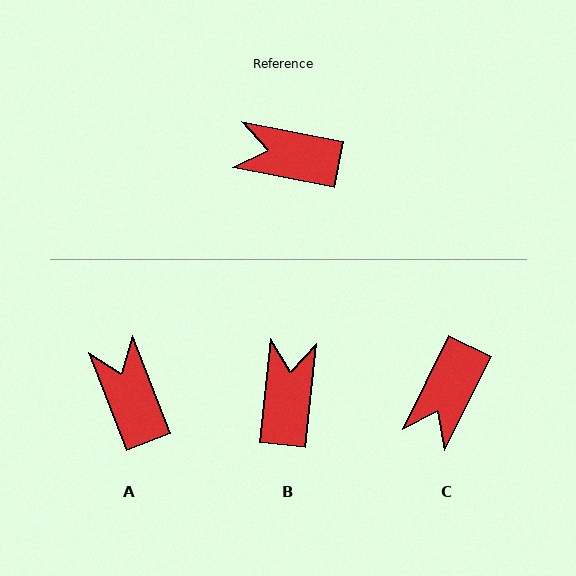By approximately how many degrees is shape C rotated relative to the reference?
Approximately 74 degrees counter-clockwise.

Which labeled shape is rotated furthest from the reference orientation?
B, about 85 degrees away.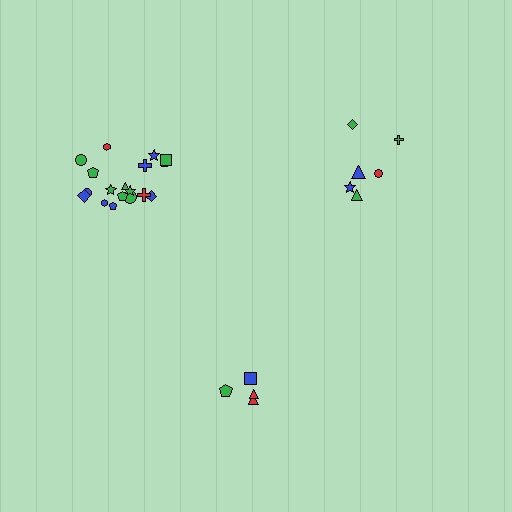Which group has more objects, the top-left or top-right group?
The top-left group.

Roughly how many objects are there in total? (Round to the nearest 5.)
Roughly 30 objects in total.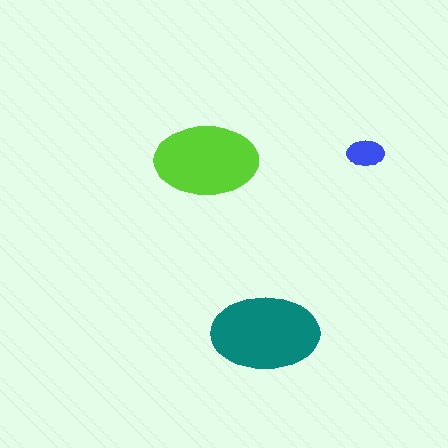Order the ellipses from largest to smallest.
the teal one, the lime one, the blue one.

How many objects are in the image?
There are 3 objects in the image.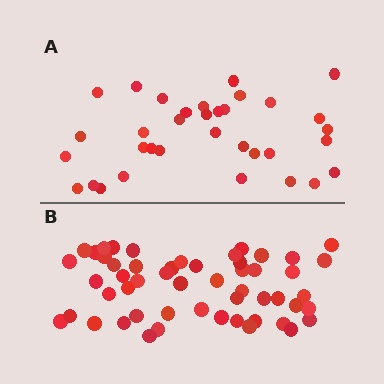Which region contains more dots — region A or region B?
Region B (the bottom region) has more dots.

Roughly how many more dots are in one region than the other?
Region B has approximately 20 more dots than region A.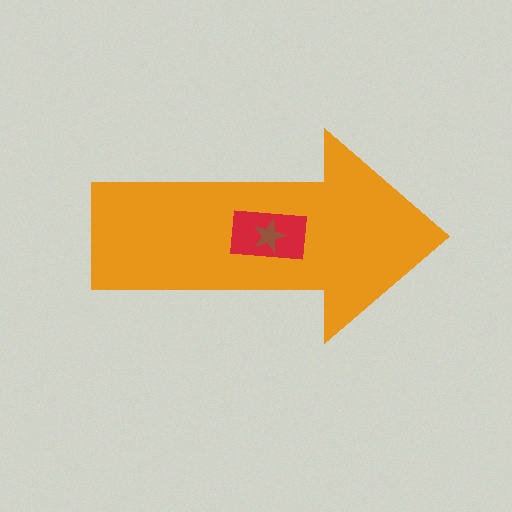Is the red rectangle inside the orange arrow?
Yes.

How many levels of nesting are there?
3.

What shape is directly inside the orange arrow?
The red rectangle.